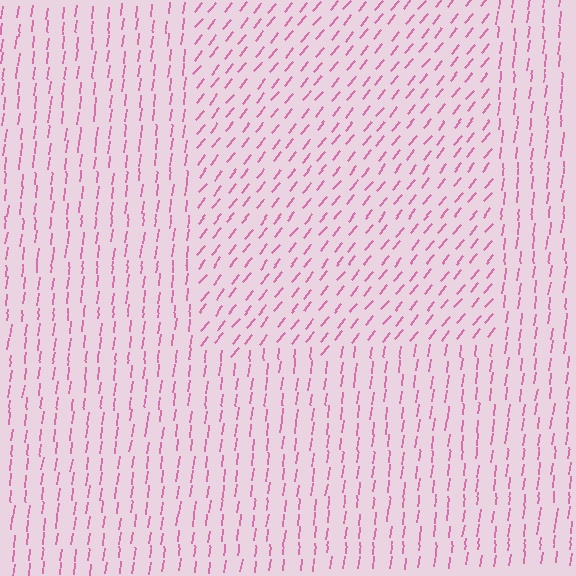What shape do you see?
I see a rectangle.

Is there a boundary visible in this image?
Yes, there is a texture boundary formed by a change in line orientation.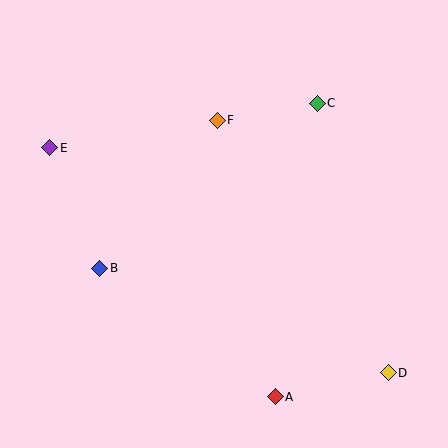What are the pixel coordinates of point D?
Point D is at (388, 373).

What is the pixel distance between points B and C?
The distance between B and C is 273 pixels.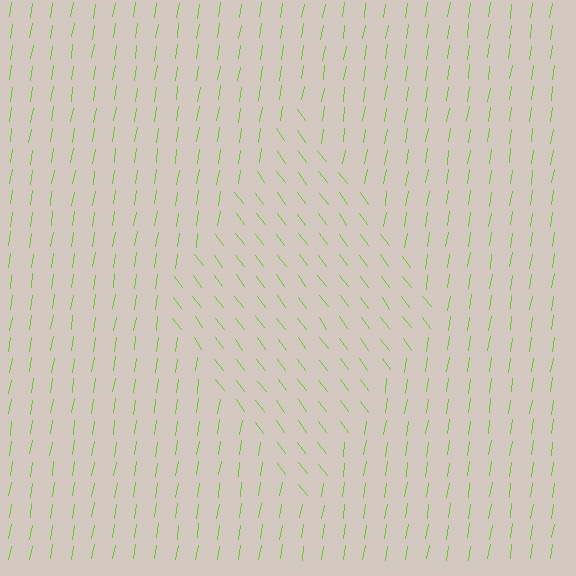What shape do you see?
I see a diamond.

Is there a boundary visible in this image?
Yes, there is a texture boundary formed by a change in line orientation.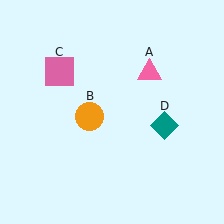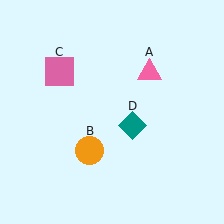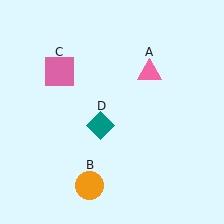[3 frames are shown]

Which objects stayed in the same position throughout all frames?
Pink triangle (object A) and pink square (object C) remained stationary.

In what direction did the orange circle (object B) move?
The orange circle (object B) moved down.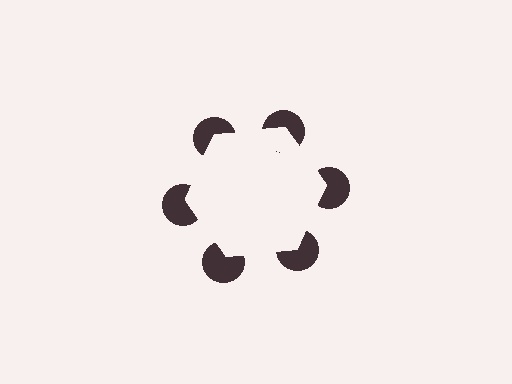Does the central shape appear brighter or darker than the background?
It typically appears slightly brighter than the background, even though no actual brightness change is drawn.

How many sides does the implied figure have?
6 sides.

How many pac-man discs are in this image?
There are 6 — one at each vertex of the illusory hexagon.